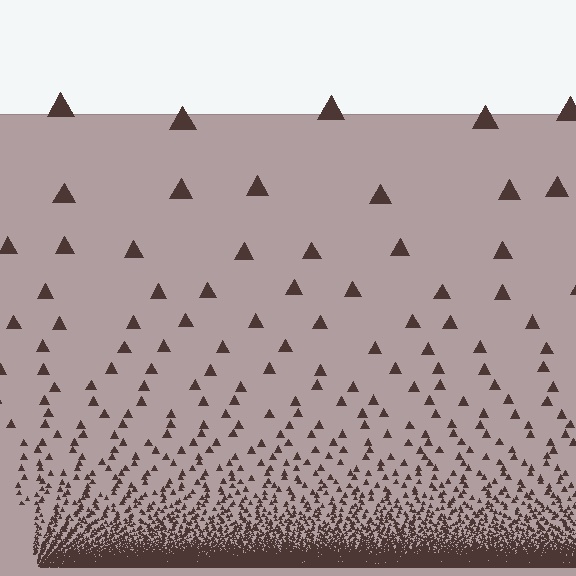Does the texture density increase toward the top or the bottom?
Density increases toward the bottom.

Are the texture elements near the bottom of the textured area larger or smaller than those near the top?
Smaller. The gradient is inverted — elements near the bottom are smaller and denser.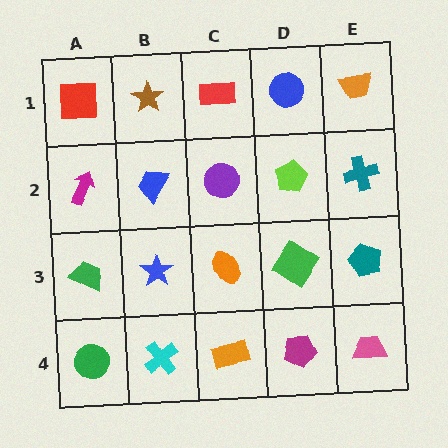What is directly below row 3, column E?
A pink trapezoid.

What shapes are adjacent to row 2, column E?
An orange trapezoid (row 1, column E), a teal pentagon (row 3, column E), a lime pentagon (row 2, column D).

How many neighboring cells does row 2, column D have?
4.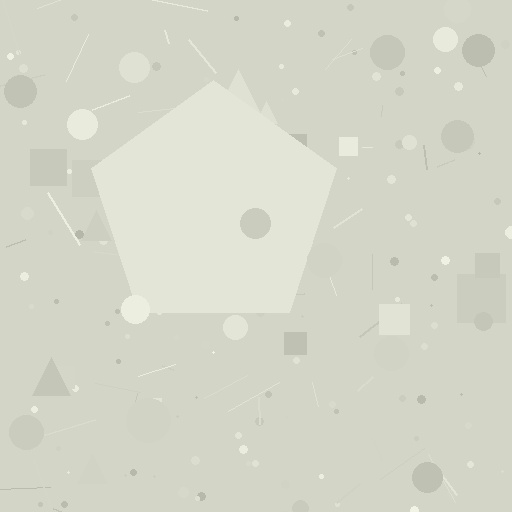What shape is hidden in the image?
A pentagon is hidden in the image.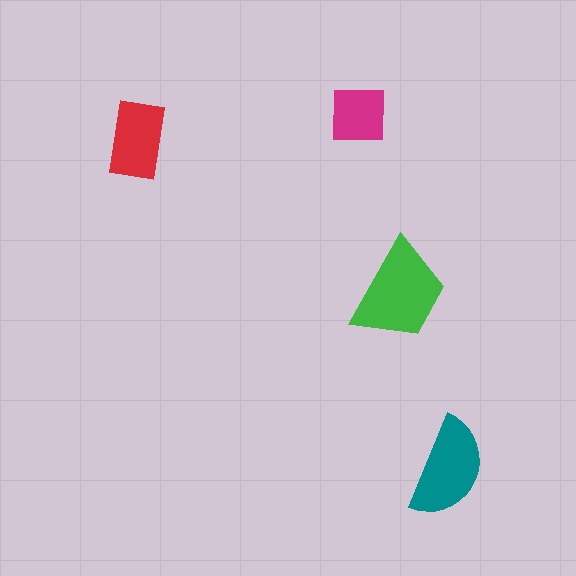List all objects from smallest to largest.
The magenta square, the red rectangle, the teal semicircle, the green trapezoid.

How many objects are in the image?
There are 4 objects in the image.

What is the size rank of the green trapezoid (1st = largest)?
1st.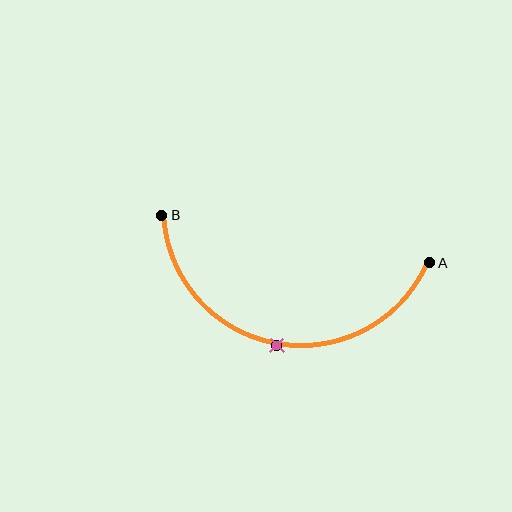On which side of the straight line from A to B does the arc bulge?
The arc bulges below the straight line connecting A and B.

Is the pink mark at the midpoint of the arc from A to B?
Yes. The pink mark lies on the arc at equal arc-length from both A and B — it is the arc midpoint.